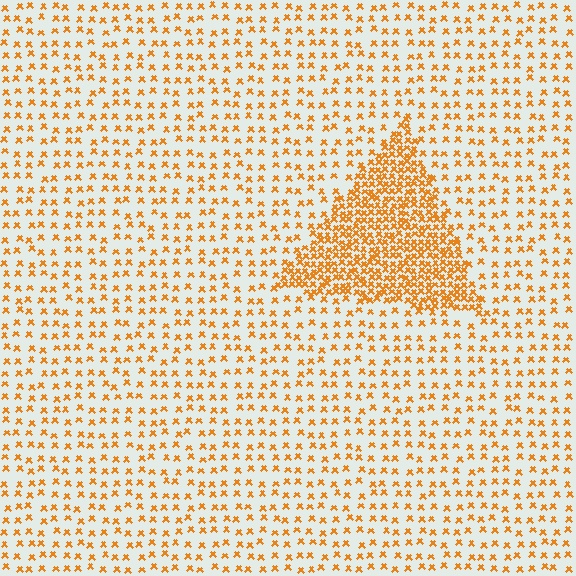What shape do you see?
I see a triangle.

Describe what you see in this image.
The image contains small orange elements arranged at two different densities. A triangle-shaped region is visible where the elements are more densely packed than the surrounding area.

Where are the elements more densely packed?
The elements are more densely packed inside the triangle boundary.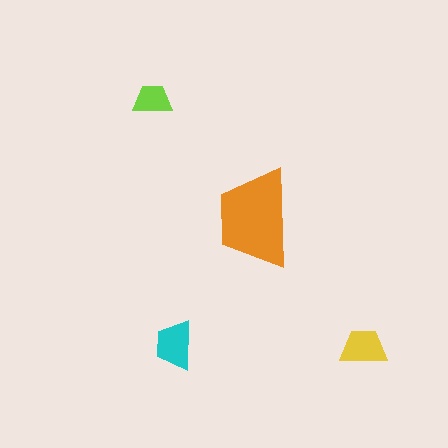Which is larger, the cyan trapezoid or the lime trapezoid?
The cyan one.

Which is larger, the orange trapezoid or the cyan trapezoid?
The orange one.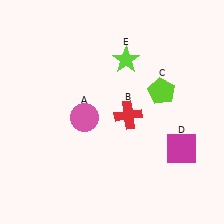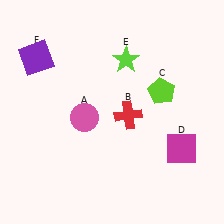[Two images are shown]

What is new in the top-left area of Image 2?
A purple square (F) was added in the top-left area of Image 2.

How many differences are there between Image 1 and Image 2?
There is 1 difference between the two images.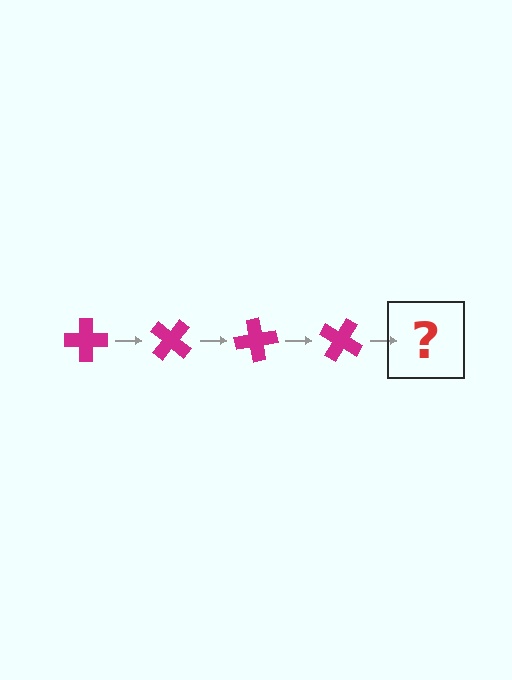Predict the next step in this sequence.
The next step is a magenta cross rotated 160 degrees.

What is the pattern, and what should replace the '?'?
The pattern is that the cross rotates 40 degrees each step. The '?' should be a magenta cross rotated 160 degrees.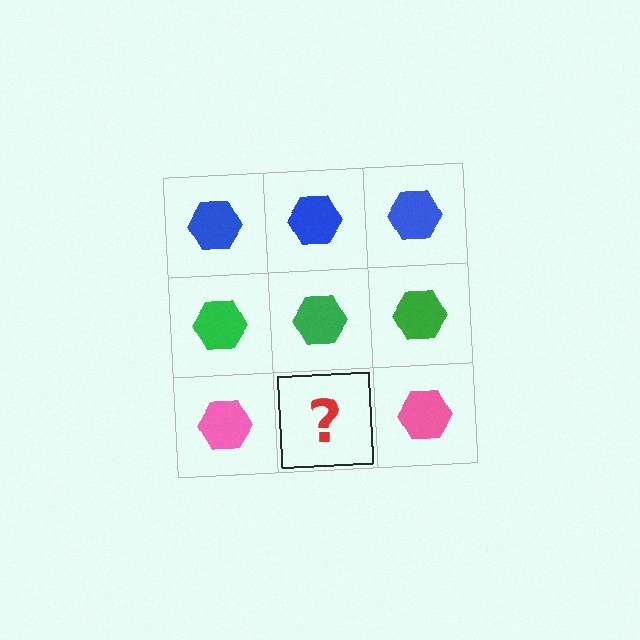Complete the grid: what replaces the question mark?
The question mark should be replaced with a pink hexagon.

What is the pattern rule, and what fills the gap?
The rule is that each row has a consistent color. The gap should be filled with a pink hexagon.